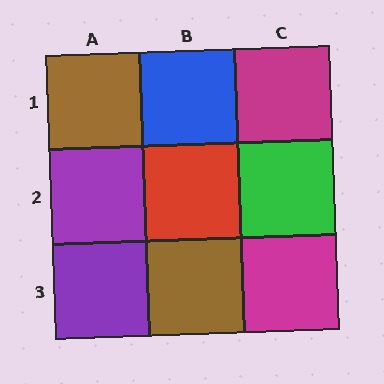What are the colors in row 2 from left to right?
Purple, red, green.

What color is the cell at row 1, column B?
Blue.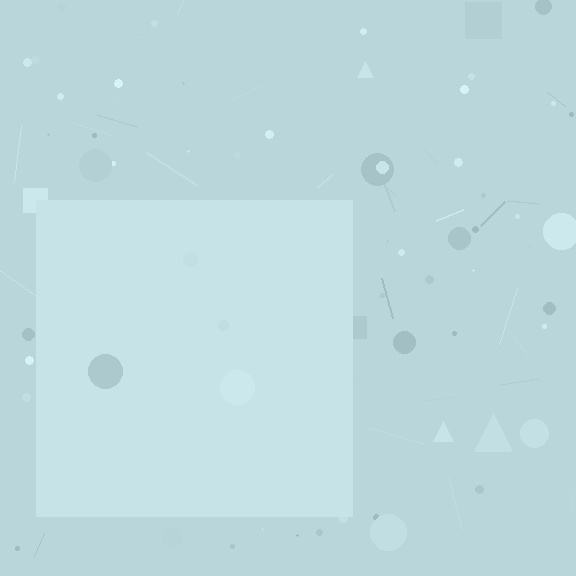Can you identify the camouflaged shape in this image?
The camouflaged shape is a square.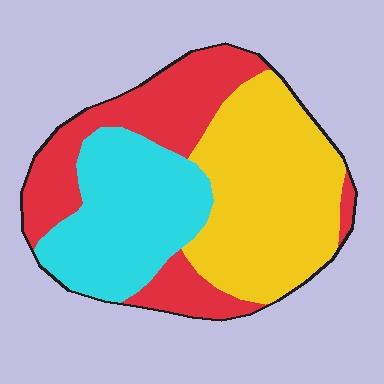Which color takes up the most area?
Yellow, at roughly 40%.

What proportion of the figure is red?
Red covers 31% of the figure.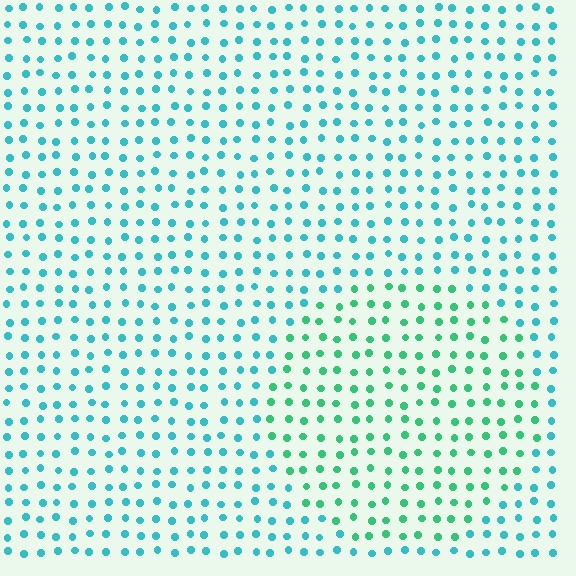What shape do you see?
I see a circle.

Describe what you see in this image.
The image is filled with small cyan elements in a uniform arrangement. A circle-shaped region is visible where the elements are tinted to a slightly different hue, forming a subtle color boundary.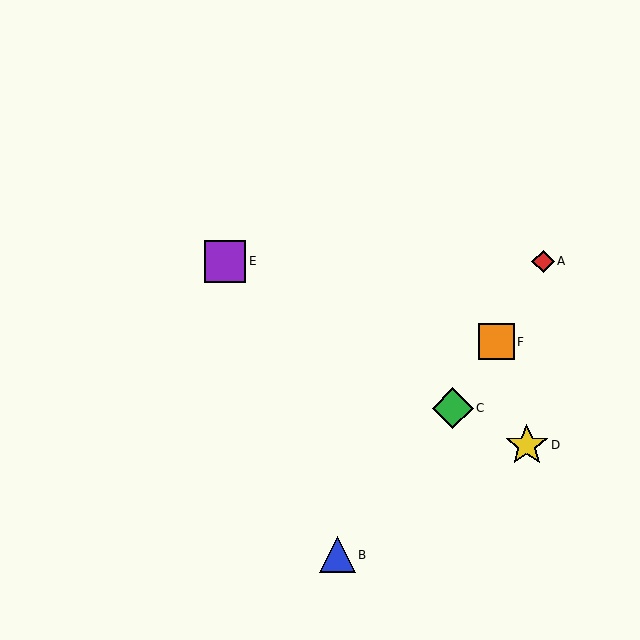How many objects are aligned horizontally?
2 objects (A, E) are aligned horizontally.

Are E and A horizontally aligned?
Yes, both are at y≈261.